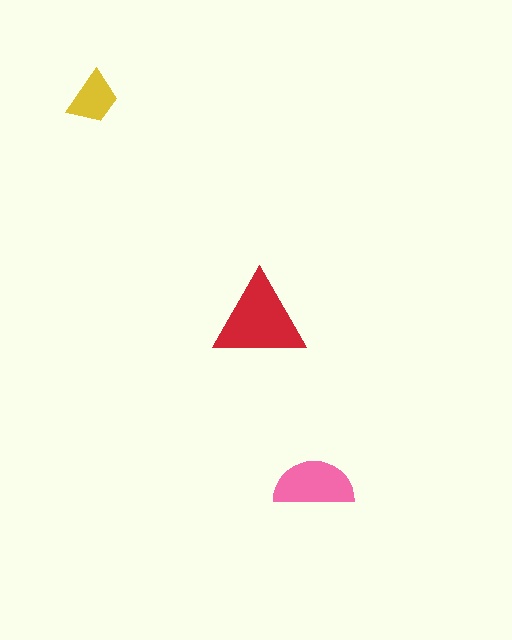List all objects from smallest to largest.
The yellow trapezoid, the pink semicircle, the red triangle.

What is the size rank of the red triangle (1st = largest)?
1st.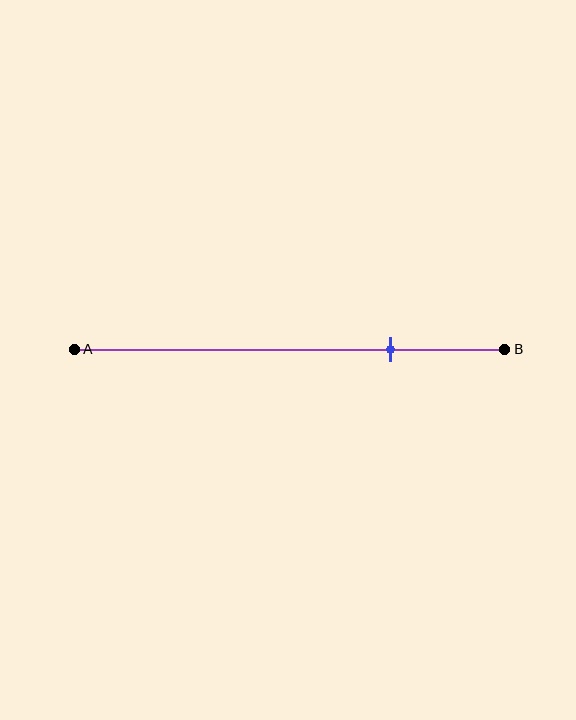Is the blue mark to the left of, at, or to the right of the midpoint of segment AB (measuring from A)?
The blue mark is to the right of the midpoint of segment AB.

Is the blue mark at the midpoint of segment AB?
No, the mark is at about 75% from A, not at the 50% midpoint.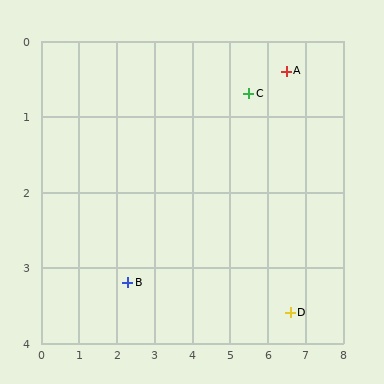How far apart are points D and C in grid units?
Points D and C are about 3.1 grid units apart.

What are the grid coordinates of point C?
Point C is at approximately (5.5, 0.7).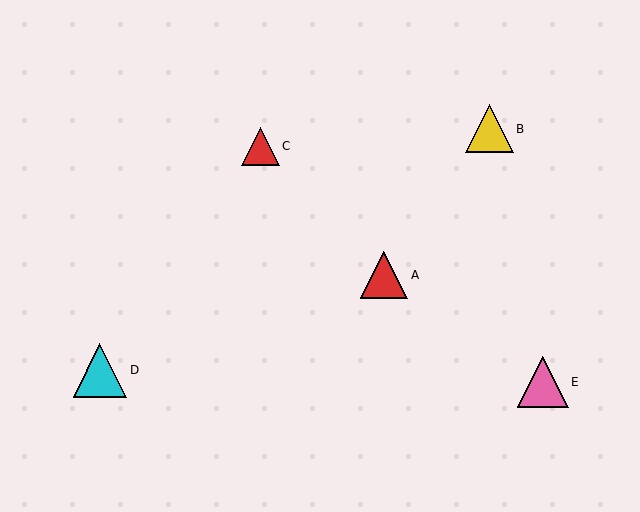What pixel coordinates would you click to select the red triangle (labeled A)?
Click at (384, 275) to select the red triangle A.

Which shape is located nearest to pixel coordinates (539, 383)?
The pink triangle (labeled E) at (543, 382) is nearest to that location.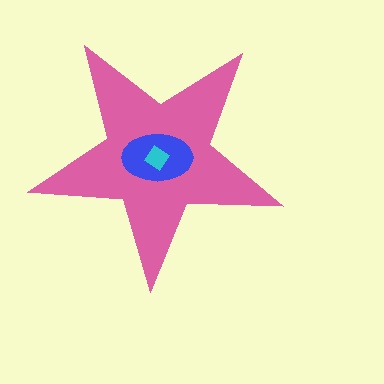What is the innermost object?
The cyan diamond.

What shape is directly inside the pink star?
The blue ellipse.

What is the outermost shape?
The pink star.